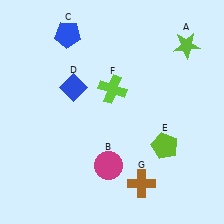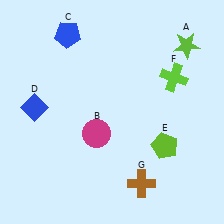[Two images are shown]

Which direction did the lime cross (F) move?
The lime cross (F) moved right.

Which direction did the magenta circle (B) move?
The magenta circle (B) moved up.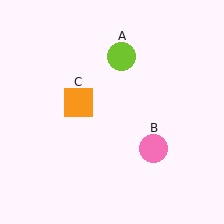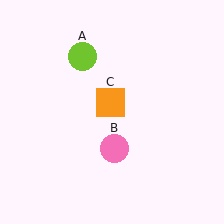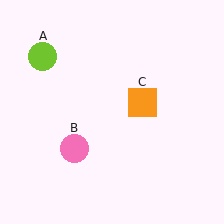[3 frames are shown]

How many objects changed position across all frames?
3 objects changed position: lime circle (object A), pink circle (object B), orange square (object C).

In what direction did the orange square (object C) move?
The orange square (object C) moved right.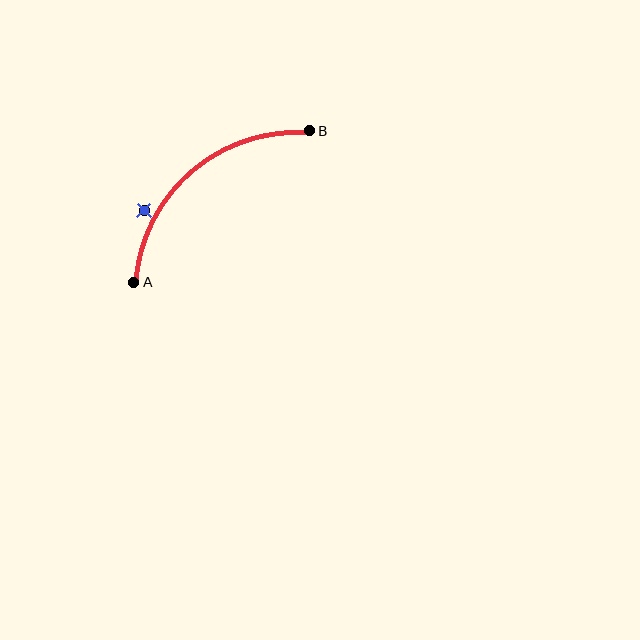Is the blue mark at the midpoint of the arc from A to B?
No — the blue mark does not lie on the arc at all. It sits slightly outside the curve.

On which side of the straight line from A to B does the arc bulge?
The arc bulges above and to the left of the straight line connecting A and B.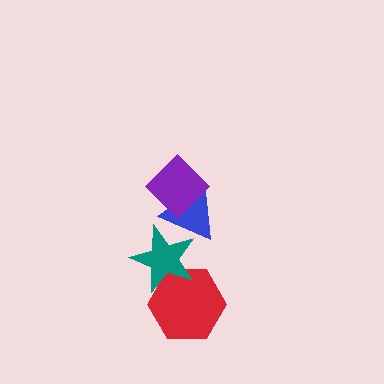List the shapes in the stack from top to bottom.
From top to bottom: the purple diamond, the blue triangle, the teal star, the red hexagon.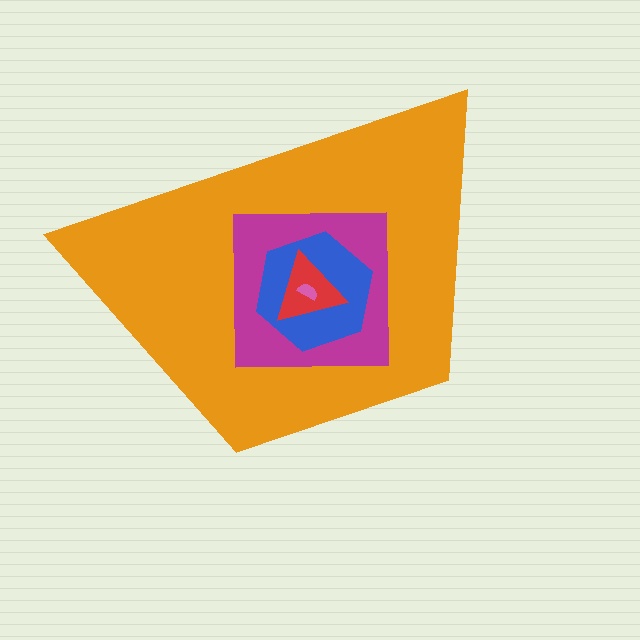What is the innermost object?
The pink semicircle.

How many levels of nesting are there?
5.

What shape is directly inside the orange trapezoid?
The magenta square.